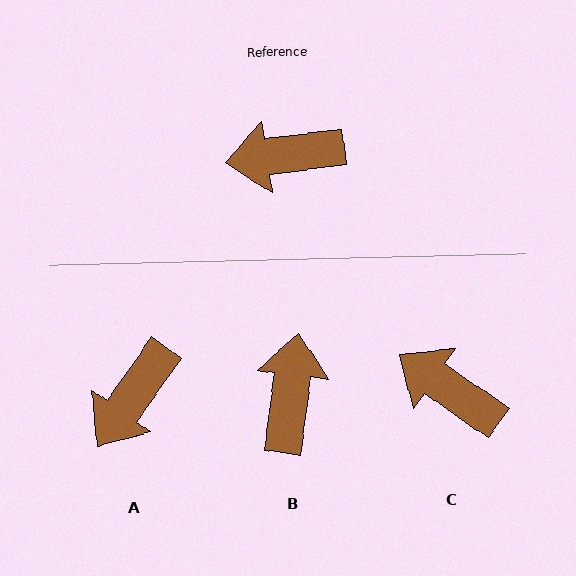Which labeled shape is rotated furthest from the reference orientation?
B, about 105 degrees away.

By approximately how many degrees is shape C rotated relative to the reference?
Approximately 42 degrees clockwise.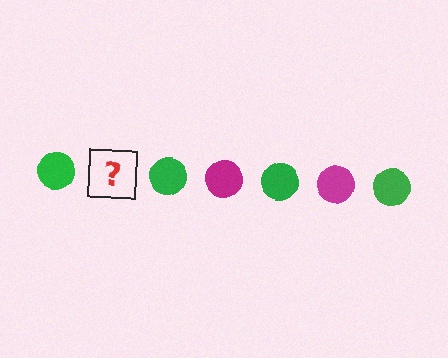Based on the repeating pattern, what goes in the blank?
The blank should be a magenta circle.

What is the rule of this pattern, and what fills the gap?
The rule is that the pattern cycles through green, magenta circles. The gap should be filled with a magenta circle.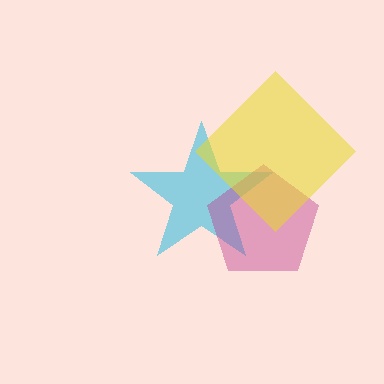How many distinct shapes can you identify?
There are 3 distinct shapes: a cyan star, a magenta pentagon, a yellow diamond.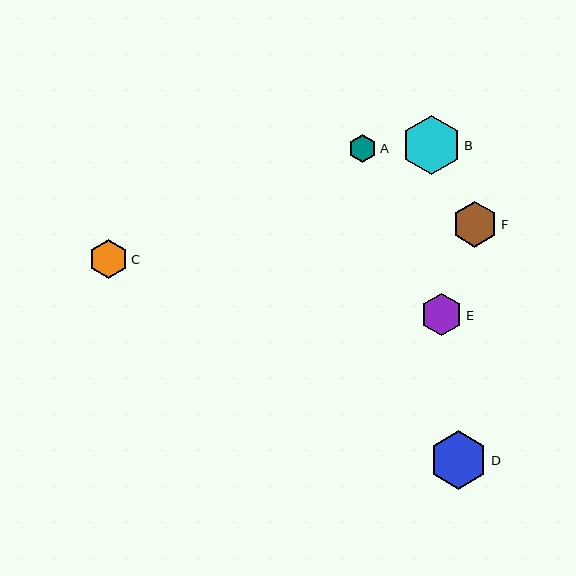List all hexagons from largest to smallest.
From largest to smallest: B, D, F, E, C, A.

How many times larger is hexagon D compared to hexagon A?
Hexagon D is approximately 2.1 times the size of hexagon A.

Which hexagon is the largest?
Hexagon B is the largest with a size of approximately 59 pixels.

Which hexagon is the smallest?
Hexagon A is the smallest with a size of approximately 28 pixels.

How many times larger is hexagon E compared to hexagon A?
Hexagon E is approximately 1.5 times the size of hexagon A.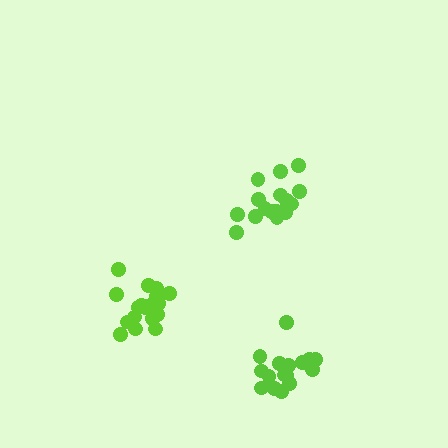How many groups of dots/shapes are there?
There are 3 groups.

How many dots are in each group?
Group 1: 16 dots, Group 2: 18 dots, Group 3: 16 dots (50 total).